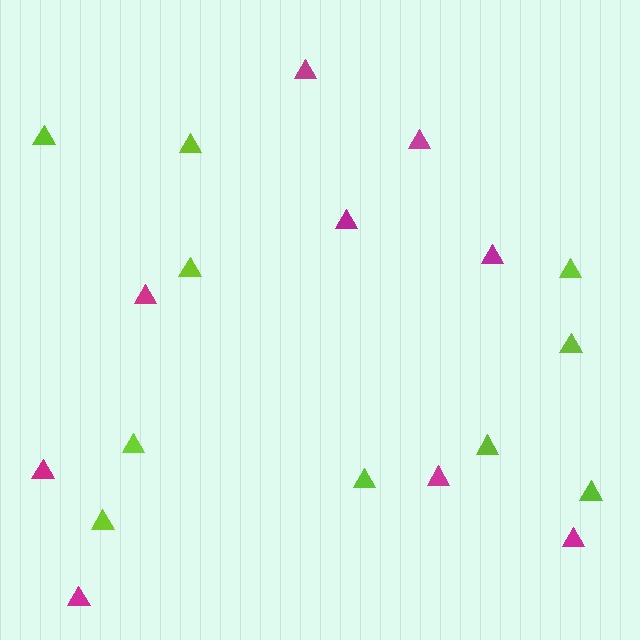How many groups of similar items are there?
There are 2 groups: one group of magenta triangles (9) and one group of lime triangles (10).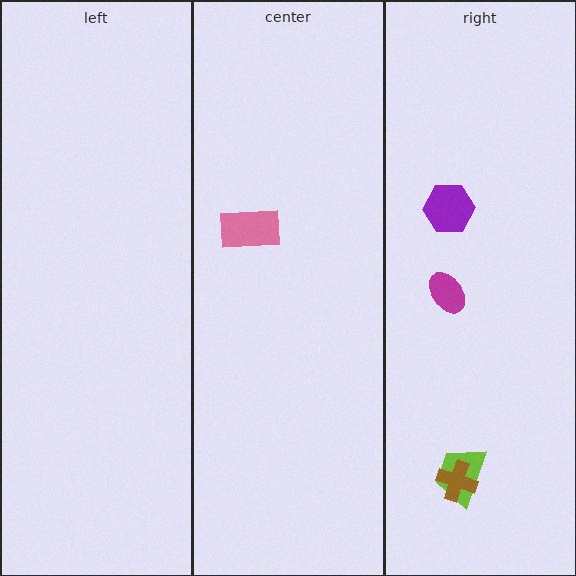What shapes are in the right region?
The lime trapezoid, the brown cross, the purple hexagon, the magenta ellipse.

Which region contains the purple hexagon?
The right region.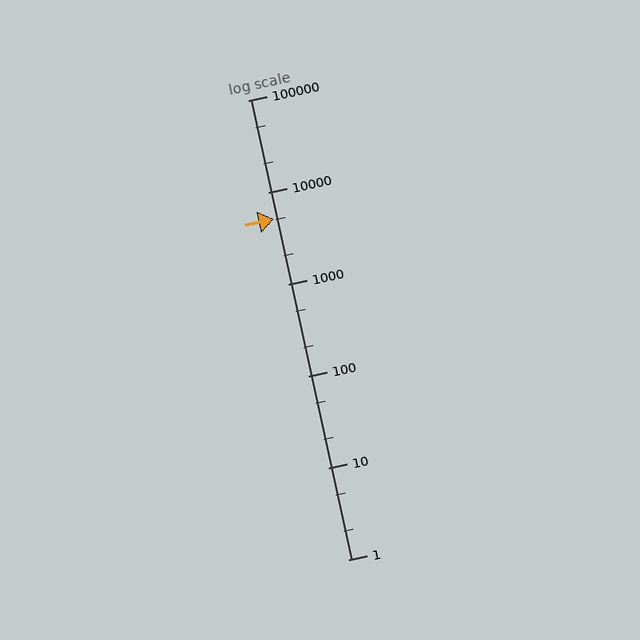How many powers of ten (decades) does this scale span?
The scale spans 5 decades, from 1 to 100000.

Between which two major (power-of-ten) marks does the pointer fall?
The pointer is between 1000 and 10000.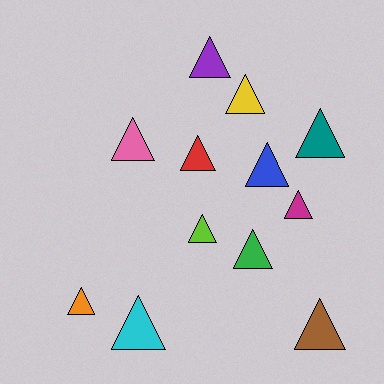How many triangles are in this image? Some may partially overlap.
There are 12 triangles.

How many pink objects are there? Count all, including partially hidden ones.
There is 1 pink object.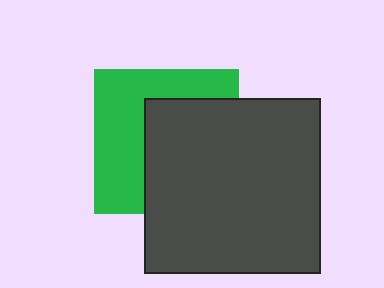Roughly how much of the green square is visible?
About half of it is visible (roughly 47%).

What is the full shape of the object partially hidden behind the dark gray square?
The partially hidden object is a green square.